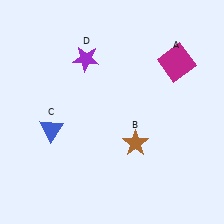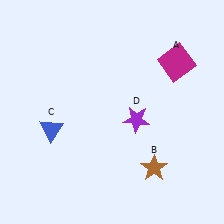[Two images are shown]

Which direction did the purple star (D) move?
The purple star (D) moved down.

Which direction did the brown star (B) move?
The brown star (B) moved down.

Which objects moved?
The objects that moved are: the brown star (B), the purple star (D).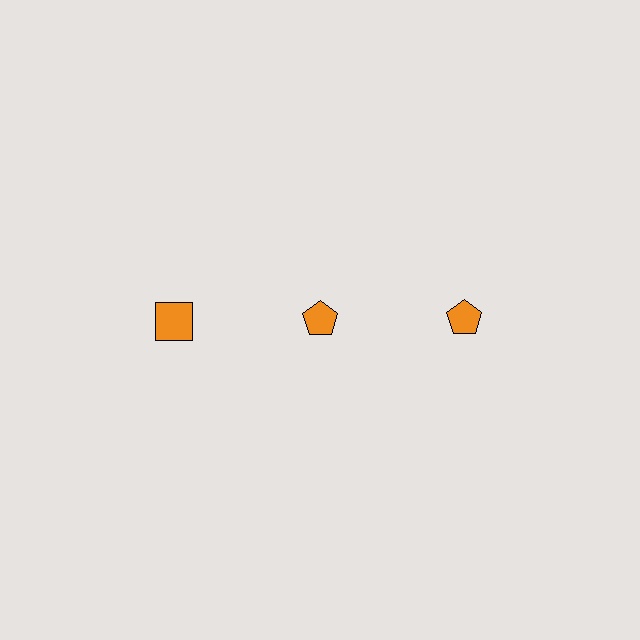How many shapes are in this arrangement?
There are 3 shapes arranged in a grid pattern.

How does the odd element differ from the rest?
It has a different shape: square instead of pentagon.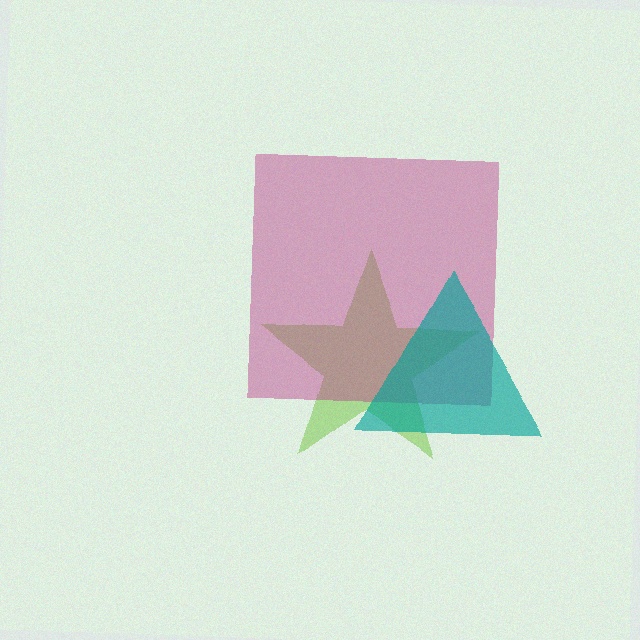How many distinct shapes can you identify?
There are 3 distinct shapes: a lime star, a magenta square, a teal triangle.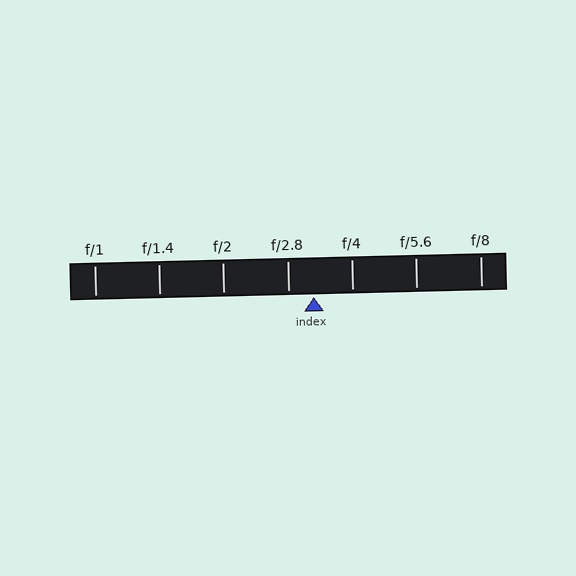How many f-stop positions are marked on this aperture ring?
There are 7 f-stop positions marked.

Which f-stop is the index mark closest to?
The index mark is closest to f/2.8.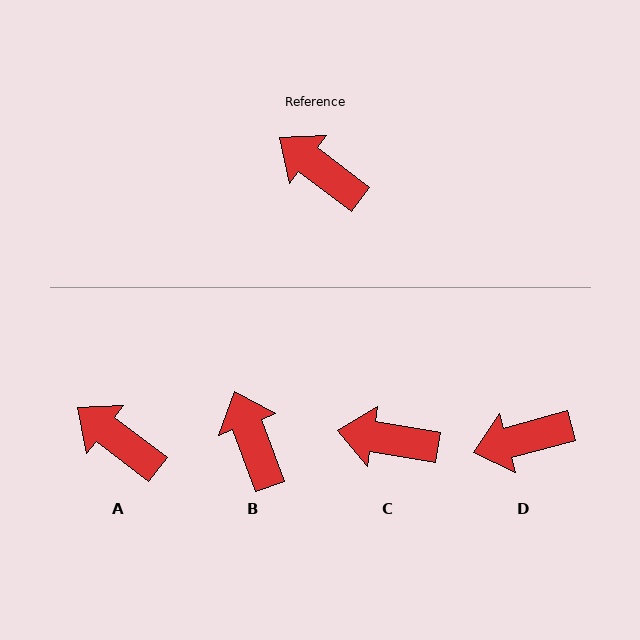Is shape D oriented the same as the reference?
No, it is off by about 52 degrees.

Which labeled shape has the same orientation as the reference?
A.